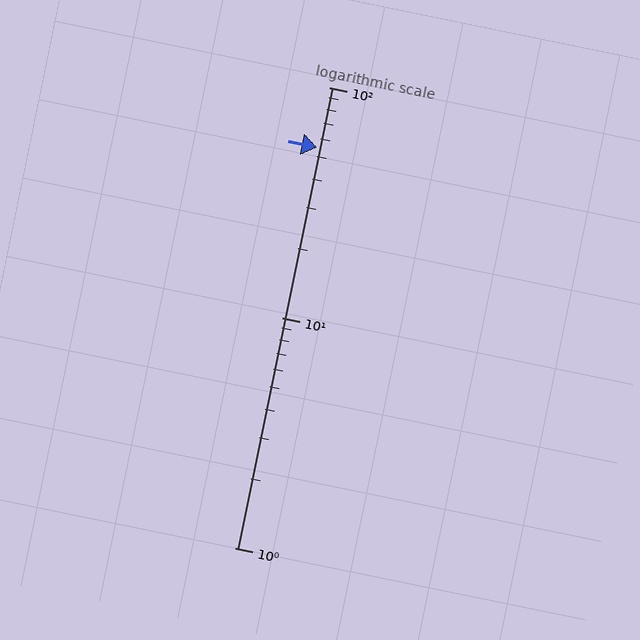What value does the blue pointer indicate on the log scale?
The pointer indicates approximately 55.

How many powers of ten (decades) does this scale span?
The scale spans 2 decades, from 1 to 100.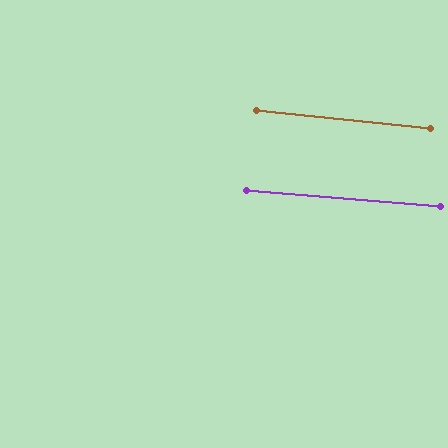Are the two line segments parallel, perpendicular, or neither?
Parallel — their directions differ by only 1.1°.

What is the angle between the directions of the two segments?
Approximately 1 degree.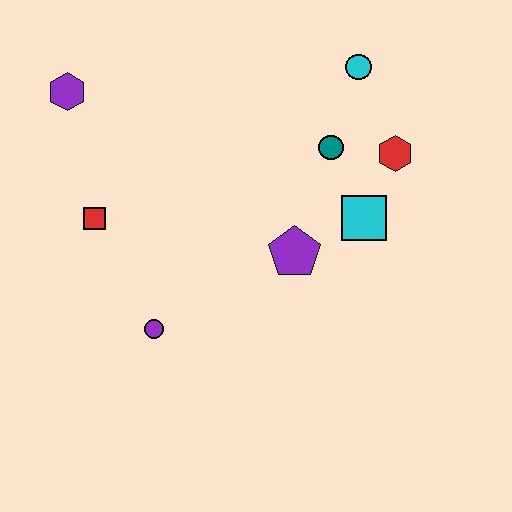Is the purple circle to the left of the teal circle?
Yes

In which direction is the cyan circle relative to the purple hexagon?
The cyan circle is to the right of the purple hexagon.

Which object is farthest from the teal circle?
The purple hexagon is farthest from the teal circle.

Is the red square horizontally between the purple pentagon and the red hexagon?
No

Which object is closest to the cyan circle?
The teal circle is closest to the cyan circle.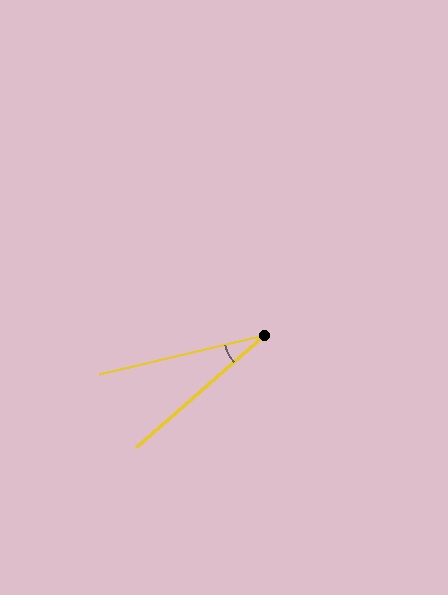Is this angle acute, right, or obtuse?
It is acute.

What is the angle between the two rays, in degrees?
Approximately 28 degrees.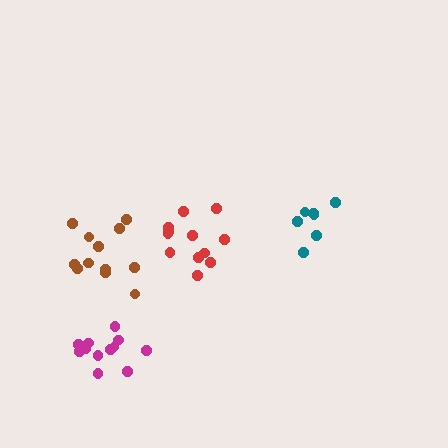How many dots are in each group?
Group 1: 12 dots, Group 2: 12 dots, Group 3: 12 dots, Group 4: 7 dots (43 total).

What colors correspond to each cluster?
The clusters are colored: magenta, brown, red, teal.